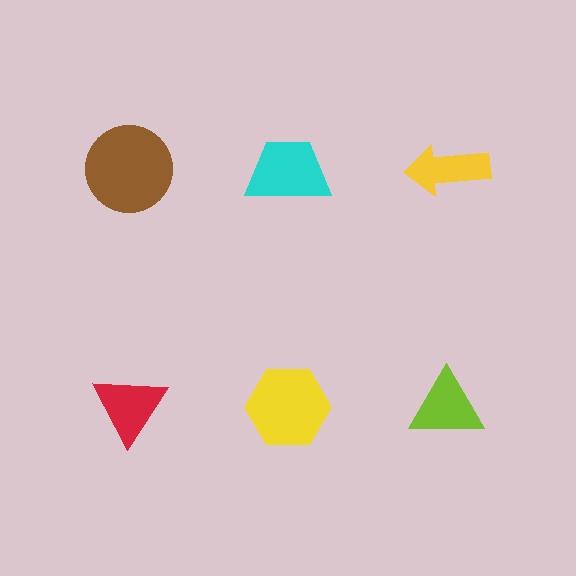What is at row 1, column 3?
A yellow arrow.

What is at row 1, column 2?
A cyan trapezoid.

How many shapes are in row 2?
3 shapes.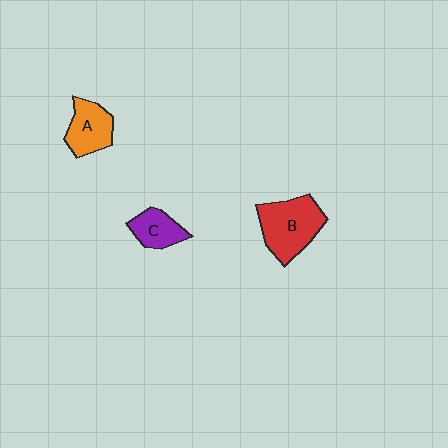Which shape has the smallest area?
Shape C (purple).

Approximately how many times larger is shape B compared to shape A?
Approximately 1.5 times.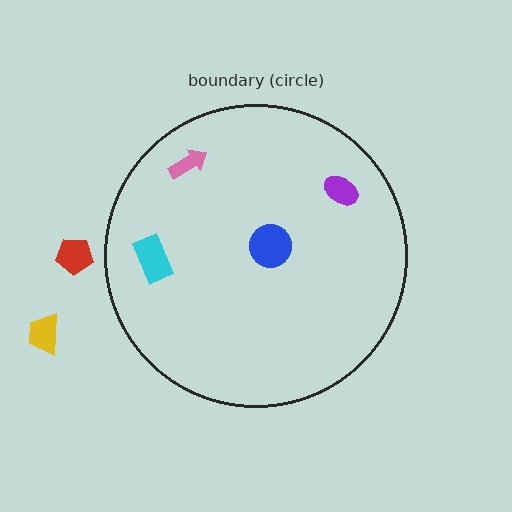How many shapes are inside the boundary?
4 inside, 2 outside.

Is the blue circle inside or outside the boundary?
Inside.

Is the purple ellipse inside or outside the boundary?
Inside.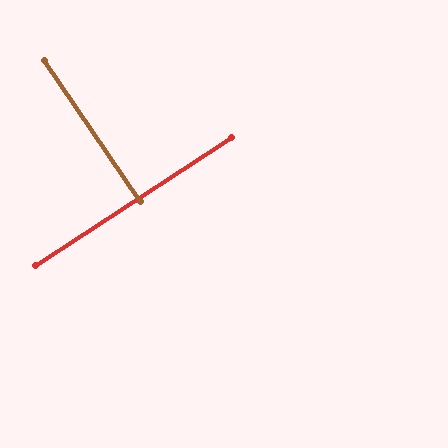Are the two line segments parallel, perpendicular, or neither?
Perpendicular — they meet at approximately 89°.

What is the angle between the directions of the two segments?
Approximately 89 degrees.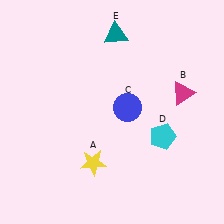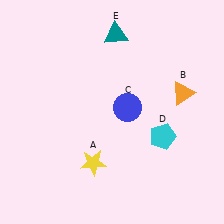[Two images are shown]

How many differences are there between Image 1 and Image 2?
There is 1 difference between the two images.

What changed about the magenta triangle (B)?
In Image 1, B is magenta. In Image 2, it changed to orange.